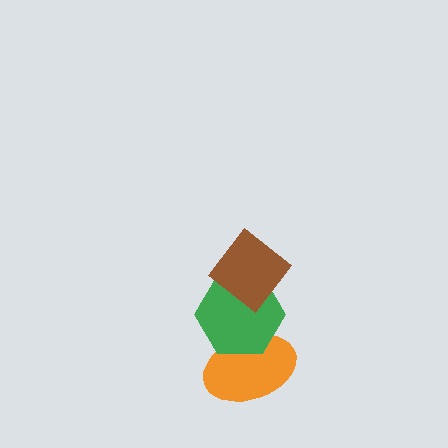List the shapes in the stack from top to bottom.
From top to bottom: the brown diamond, the green hexagon, the orange ellipse.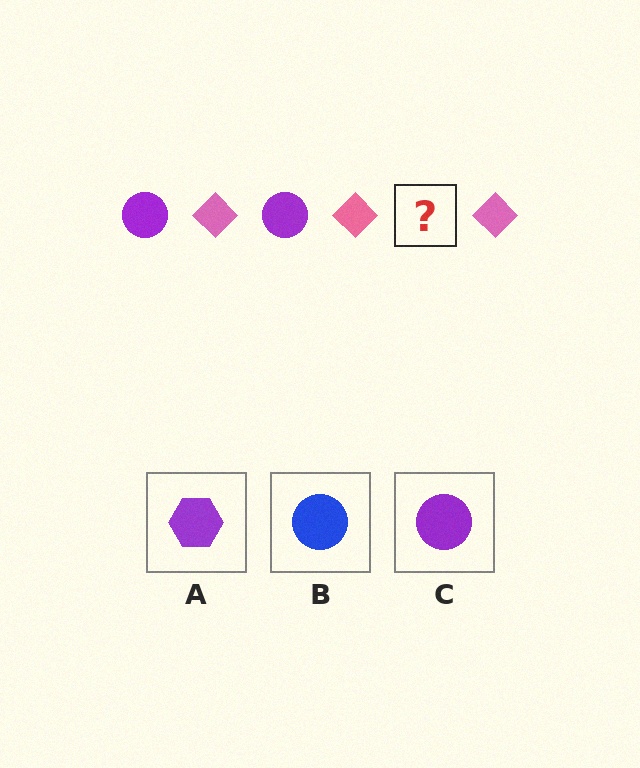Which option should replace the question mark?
Option C.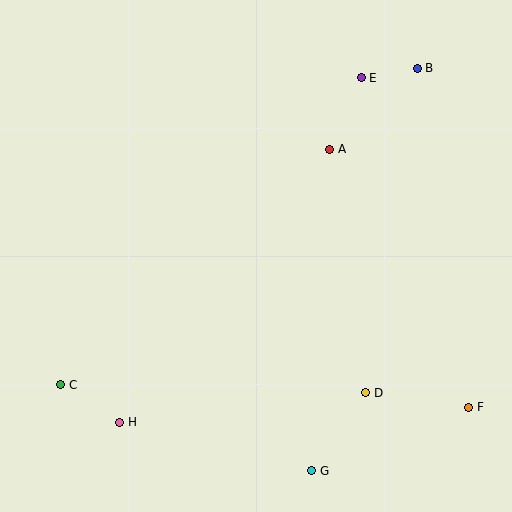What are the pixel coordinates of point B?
Point B is at (417, 68).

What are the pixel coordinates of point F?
Point F is at (469, 407).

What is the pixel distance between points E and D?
The distance between E and D is 315 pixels.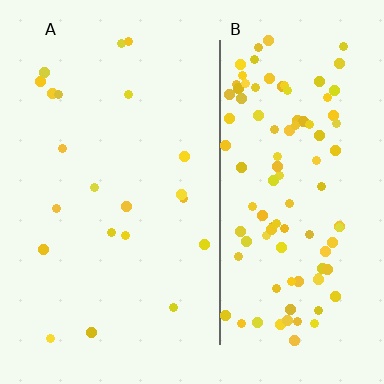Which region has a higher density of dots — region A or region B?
B (the right).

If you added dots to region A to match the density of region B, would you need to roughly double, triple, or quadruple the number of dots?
Approximately quadruple.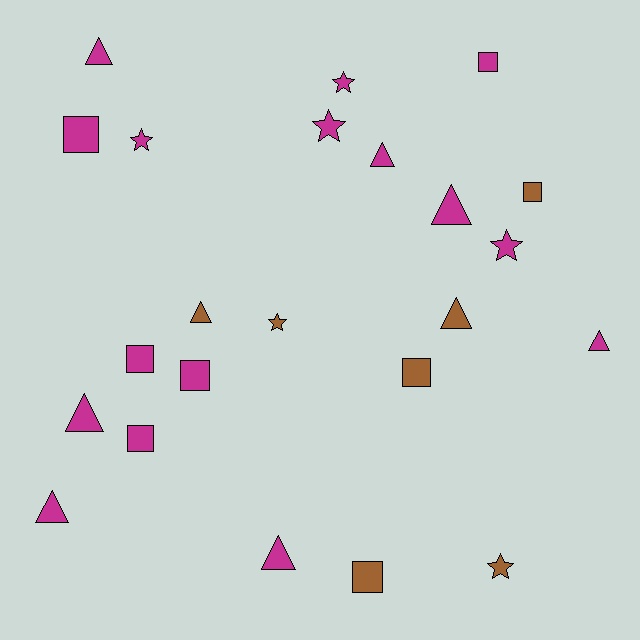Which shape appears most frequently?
Triangle, with 9 objects.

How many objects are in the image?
There are 23 objects.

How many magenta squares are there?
There are 5 magenta squares.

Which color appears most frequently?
Magenta, with 16 objects.